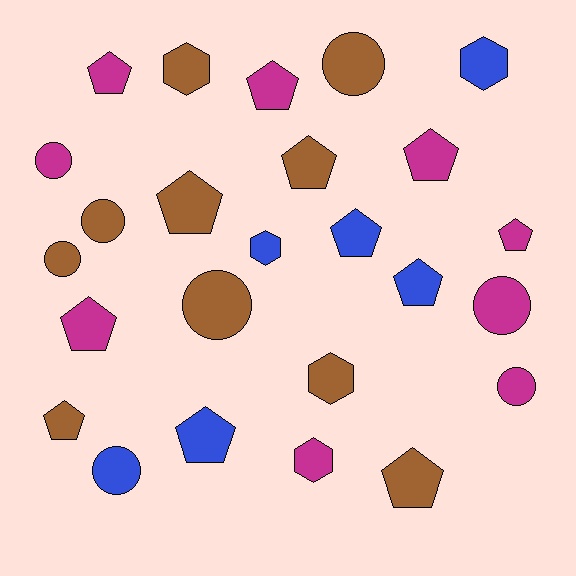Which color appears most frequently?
Brown, with 10 objects.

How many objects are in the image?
There are 25 objects.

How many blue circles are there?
There is 1 blue circle.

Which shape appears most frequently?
Pentagon, with 12 objects.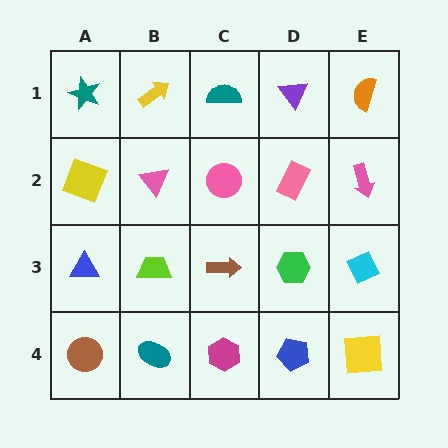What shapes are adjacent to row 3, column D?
A pink rectangle (row 2, column D), a blue pentagon (row 4, column D), a brown arrow (row 3, column C), a cyan diamond (row 3, column E).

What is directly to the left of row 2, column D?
A pink circle.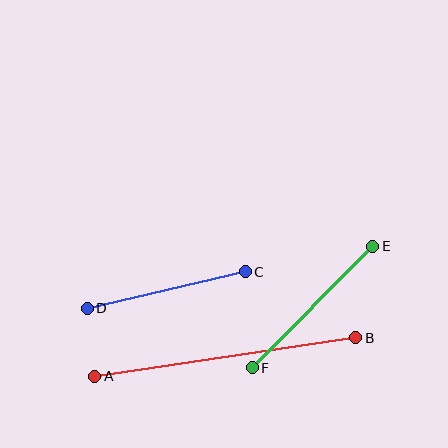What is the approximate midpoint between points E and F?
The midpoint is at approximately (313, 307) pixels.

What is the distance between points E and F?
The distance is approximately 171 pixels.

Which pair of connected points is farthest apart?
Points A and B are farthest apart.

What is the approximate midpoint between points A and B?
The midpoint is at approximately (225, 357) pixels.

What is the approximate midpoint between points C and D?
The midpoint is at approximately (166, 290) pixels.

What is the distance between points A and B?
The distance is approximately 264 pixels.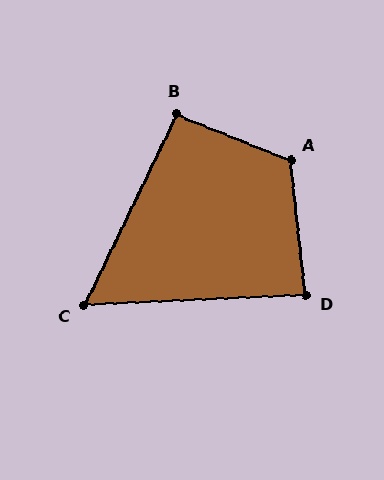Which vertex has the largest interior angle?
A, at approximately 118 degrees.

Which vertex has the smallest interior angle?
C, at approximately 62 degrees.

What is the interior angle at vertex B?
Approximately 94 degrees (approximately right).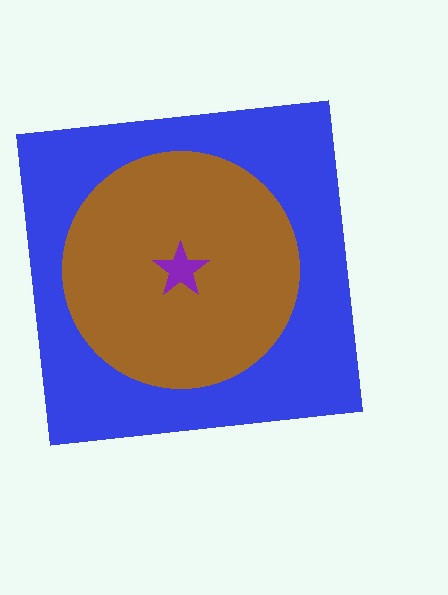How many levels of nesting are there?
3.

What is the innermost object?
The purple star.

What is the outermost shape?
The blue square.